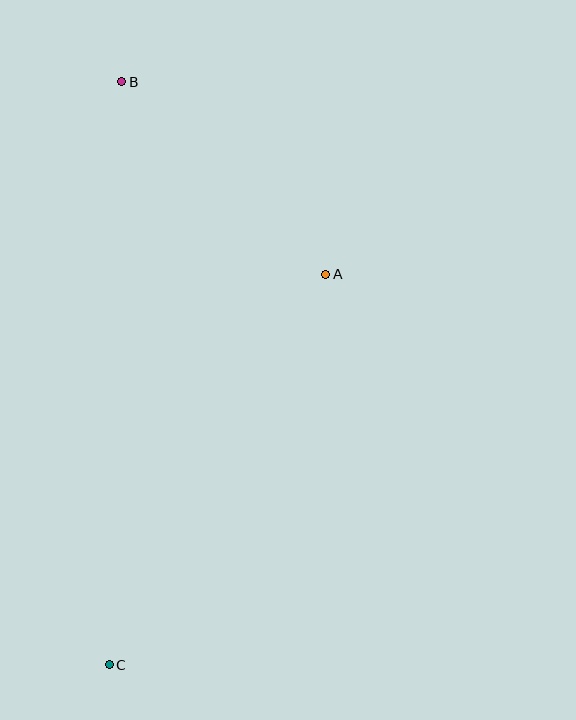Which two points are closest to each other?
Points A and B are closest to each other.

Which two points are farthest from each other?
Points B and C are farthest from each other.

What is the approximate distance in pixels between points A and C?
The distance between A and C is approximately 446 pixels.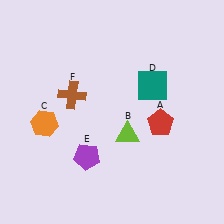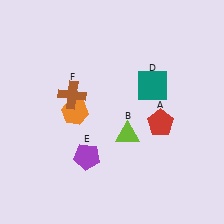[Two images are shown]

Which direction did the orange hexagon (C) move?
The orange hexagon (C) moved right.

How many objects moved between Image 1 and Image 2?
1 object moved between the two images.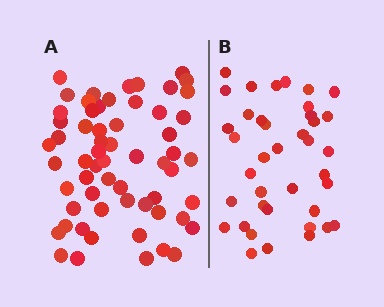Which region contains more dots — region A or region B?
Region A (the left region) has more dots.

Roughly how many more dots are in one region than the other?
Region A has approximately 20 more dots than region B.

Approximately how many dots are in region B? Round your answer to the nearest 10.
About 40 dots. (The exact count is 39, which rounds to 40.)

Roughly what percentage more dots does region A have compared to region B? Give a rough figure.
About 55% more.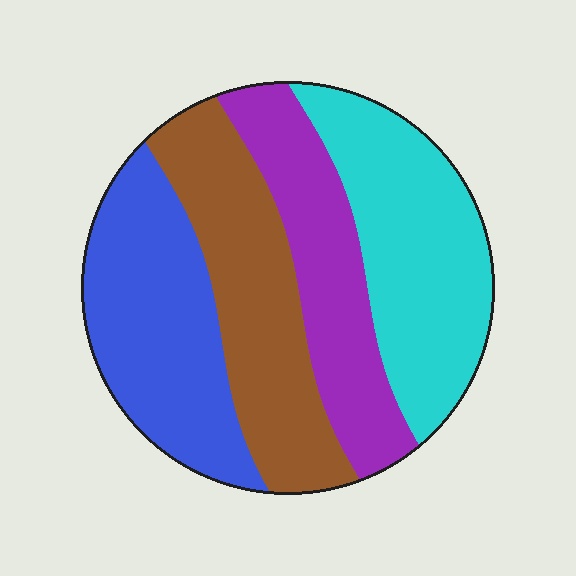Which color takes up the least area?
Purple, at roughly 20%.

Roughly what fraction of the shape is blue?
Blue takes up between a quarter and a half of the shape.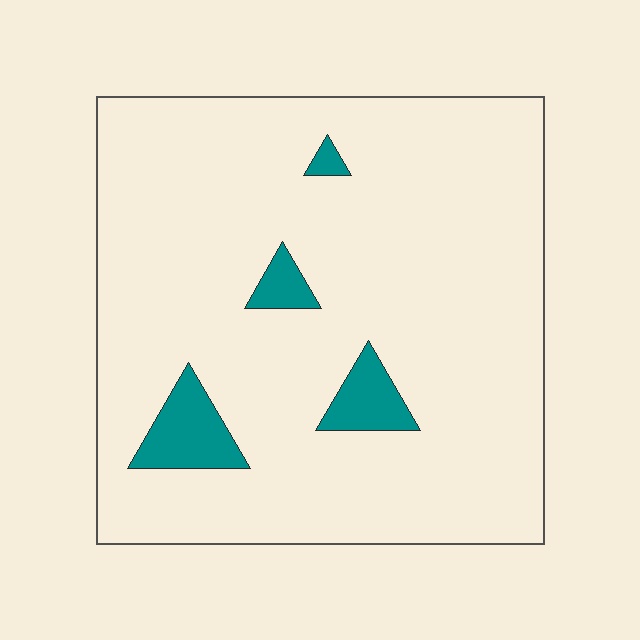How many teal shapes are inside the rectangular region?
4.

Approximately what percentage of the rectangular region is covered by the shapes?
Approximately 10%.